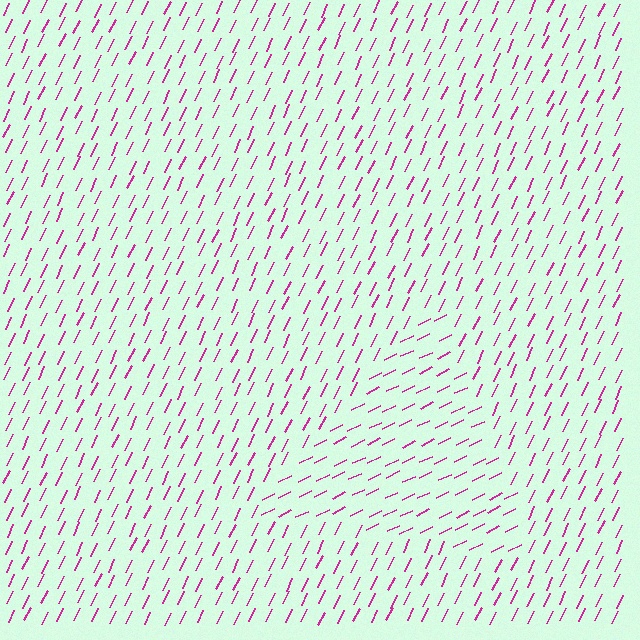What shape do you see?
I see a triangle.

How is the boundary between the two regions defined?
The boundary is defined purely by a change in line orientation (approximately 38 degrees difference). All lines are the same color and thickness.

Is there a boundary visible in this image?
Yes, there is a texture boundary formed by a change in line orientation.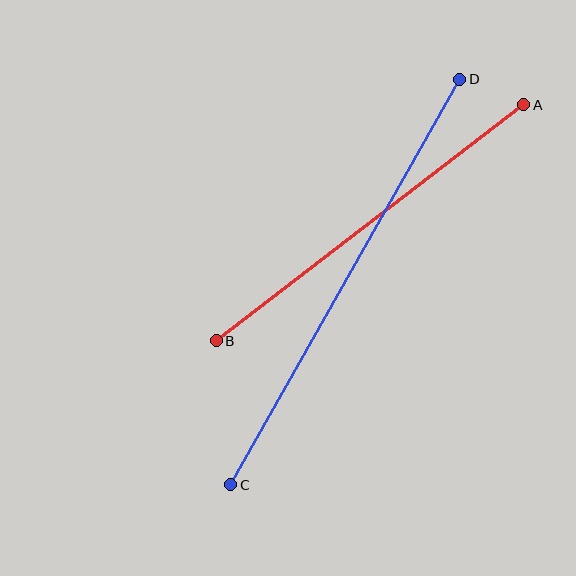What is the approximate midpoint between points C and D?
The midpoint is at approximately (345, 282) pixels.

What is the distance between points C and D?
The distance is approximately 465 pixels.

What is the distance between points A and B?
The distance is approximately 388 pixels.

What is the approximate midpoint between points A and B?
The midpoint is at approximately (370, 223) pixels.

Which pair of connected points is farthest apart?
Points C and D are farthest apart.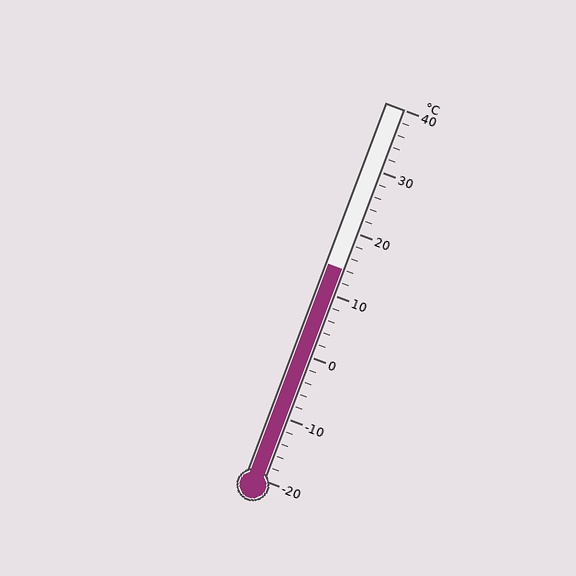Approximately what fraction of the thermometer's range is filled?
The thermometer is filled to approximately 55% of its range.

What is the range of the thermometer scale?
The thermometer scale ranges from -20°C to 40°C.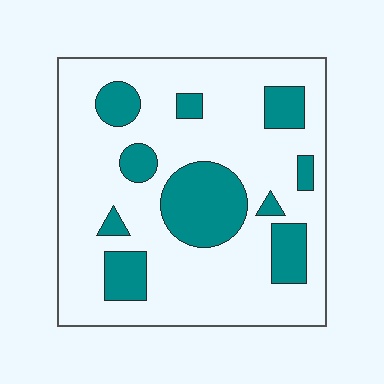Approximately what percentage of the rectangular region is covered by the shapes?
Approximately 25%.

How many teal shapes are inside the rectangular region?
10.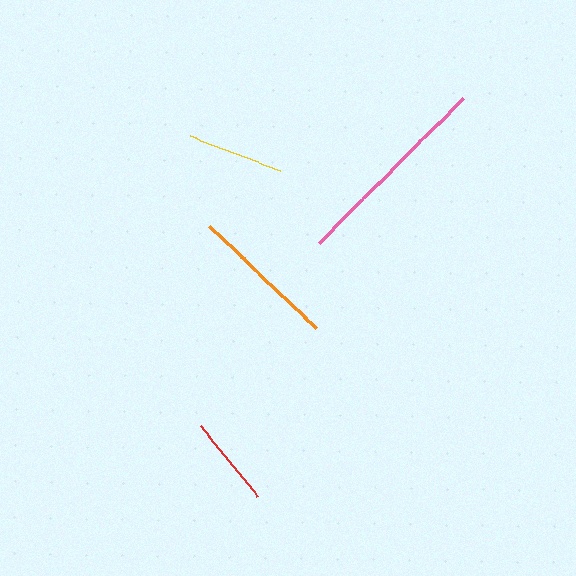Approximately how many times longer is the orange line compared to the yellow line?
The orange line is approximately 1.5 times the length of the yellow line.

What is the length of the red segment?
The red segment is approximately 91 pixels long.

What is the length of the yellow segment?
The yellow segment is approximately 97 pixels long.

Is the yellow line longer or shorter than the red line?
The yellow line is longer than the red line.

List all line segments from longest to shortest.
From longest to shortest: pink, orange, yellow, red.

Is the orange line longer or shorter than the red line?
The orange line is longer than the red line.